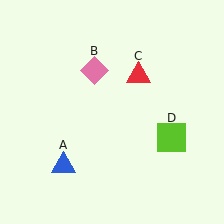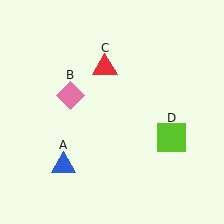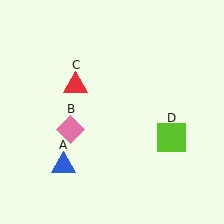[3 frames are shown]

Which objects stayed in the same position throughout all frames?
Blue triangle (object A) and lime square (object D) remained stationary.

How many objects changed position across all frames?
2 objects changed position: pink diamond (object B), red triangle (object C).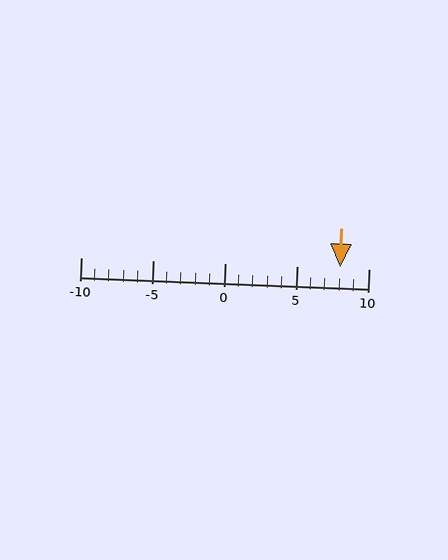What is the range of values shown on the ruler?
The ruler shows values from -10 to 10.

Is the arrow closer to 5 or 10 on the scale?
The arrow is closer to 10.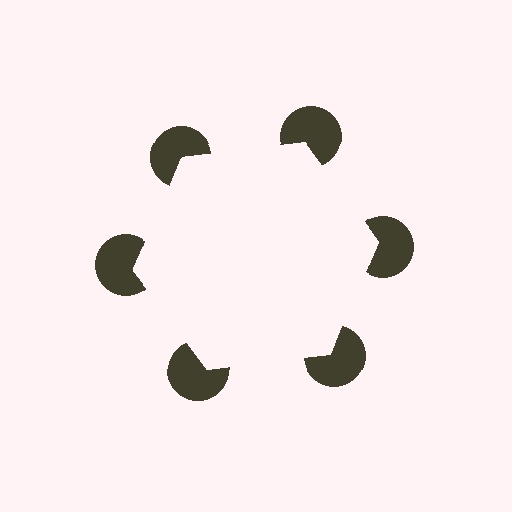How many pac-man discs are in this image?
There are 6 — one at each vertex of the illusory hexagon.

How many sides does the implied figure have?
6 sides.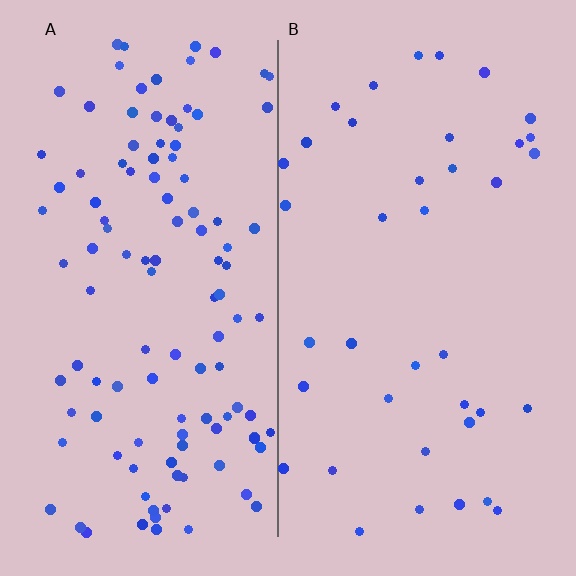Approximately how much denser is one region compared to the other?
Approximately 2.9× — region A over region B.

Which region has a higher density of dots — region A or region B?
A (the left).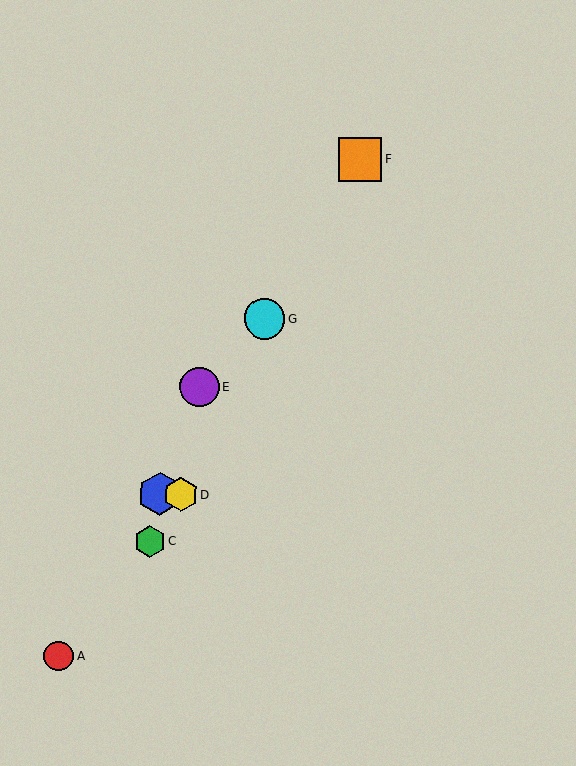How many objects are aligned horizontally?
2 objects (B, D) are aligned horizontally.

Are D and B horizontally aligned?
Yes, both are at y≈494.